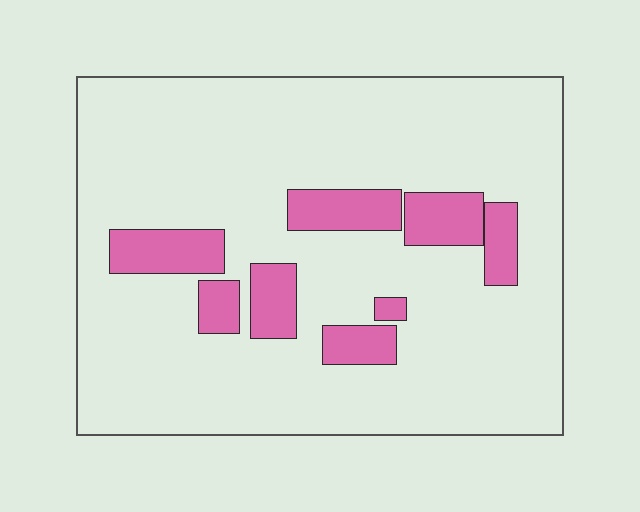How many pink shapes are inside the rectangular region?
8.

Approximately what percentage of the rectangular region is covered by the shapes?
Approximately 15%.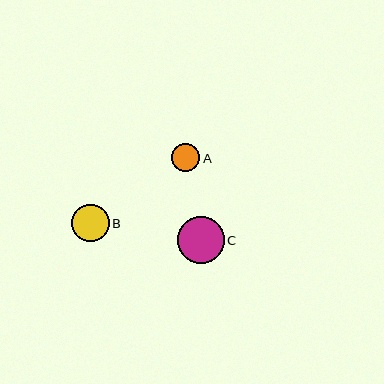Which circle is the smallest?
Circle A is the smallest with a size of approximately 28 pixels.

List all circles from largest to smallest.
From largest to smallest: C, B, A.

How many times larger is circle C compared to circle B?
Circle C is approximately 1.3 times the size of circle B.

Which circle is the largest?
Circle C is the largest with a size of approximately 47 pixels.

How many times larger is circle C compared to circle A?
Circle C is approximately 1.7 times the size of circle A.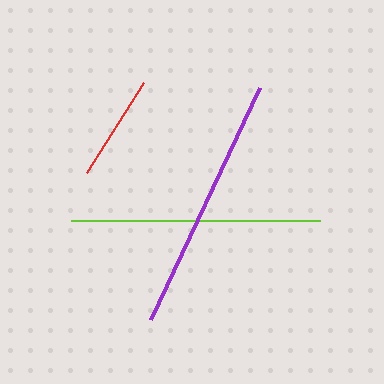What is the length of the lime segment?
The lime segment is approximately 249 pixels long.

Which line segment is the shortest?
The red line is the shortest at approximately 107 pixels.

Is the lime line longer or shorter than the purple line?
The purple line is longer than the lime line.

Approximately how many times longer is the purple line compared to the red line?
The purple line is approximately 2.4 times the length of the red line.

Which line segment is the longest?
The purple line is the longest at approximately 256 pixels.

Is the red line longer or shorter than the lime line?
The lime line is longer than the red line.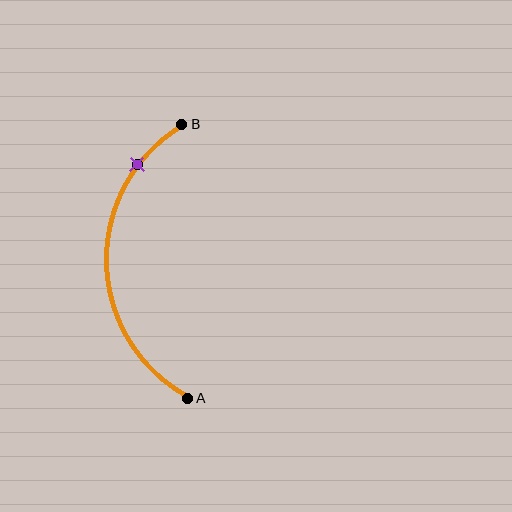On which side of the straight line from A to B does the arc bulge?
The arc bulges to the left of the straight line connecting A and B.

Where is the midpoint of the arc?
The arc midpoint is the point on the curve farthest from the straight line joining A and B. It sits to the left of that line.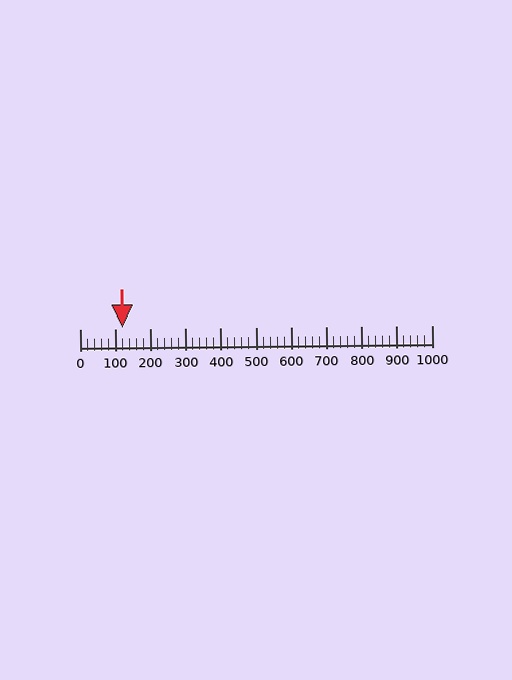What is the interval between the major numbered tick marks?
The major tick marks are spaced 100 units apart.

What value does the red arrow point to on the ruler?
The red arrow points to approximately 120.